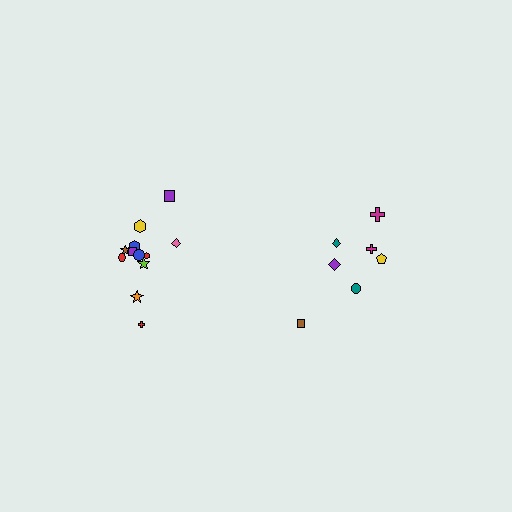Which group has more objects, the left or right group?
The left group.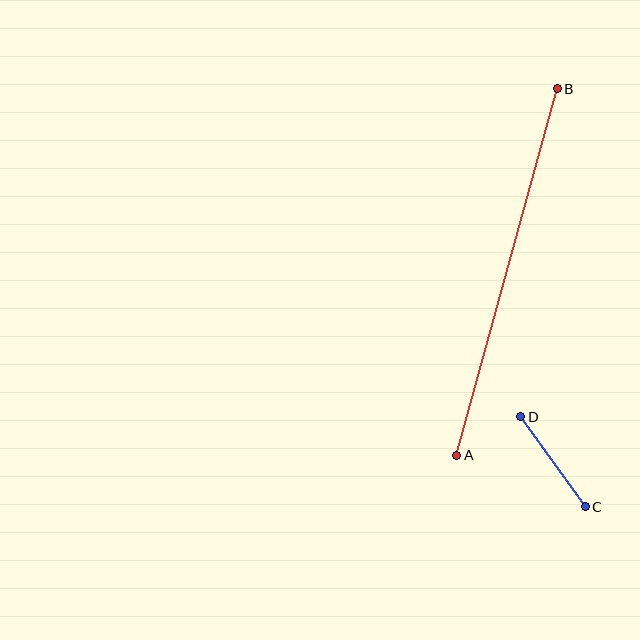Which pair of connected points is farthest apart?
Points A and B are farthest apart.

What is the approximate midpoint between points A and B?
The midpoint is at approximately (507, 272) pixels.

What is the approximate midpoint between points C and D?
The midpoint is at approximately (553, 462) pixels.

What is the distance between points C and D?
The distance is approximately 110 pixels.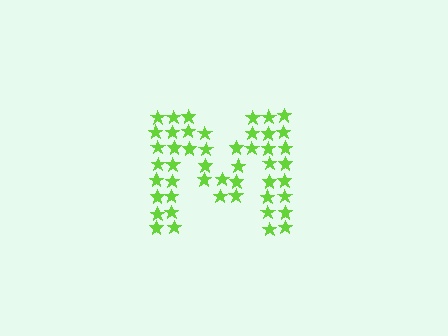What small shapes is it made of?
It is made of small stars.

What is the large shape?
The large shape is the letter M.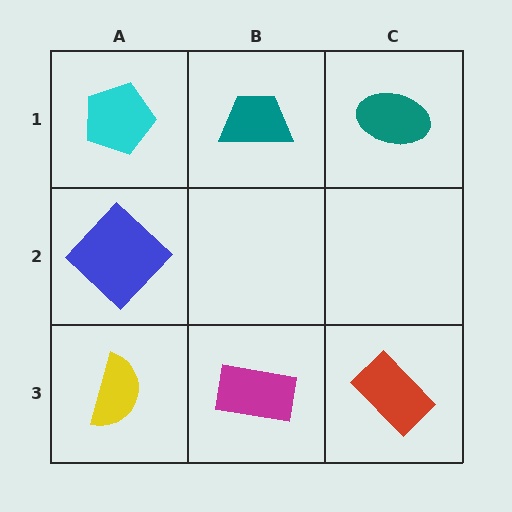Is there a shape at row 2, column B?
No, that cell is empty.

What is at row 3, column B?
A magenta rectangle.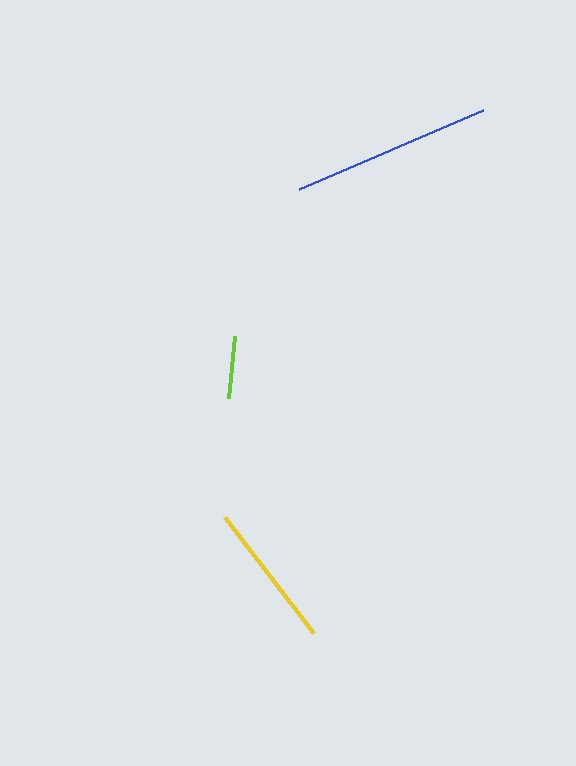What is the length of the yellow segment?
The yellow segment is approximately 146 pixels long.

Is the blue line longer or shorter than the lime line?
The blue line is longer than the lime line.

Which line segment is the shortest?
The lime line is the shortest at approximately 62 pixels.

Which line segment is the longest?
The blue line is the longest at approximately 200 pixels.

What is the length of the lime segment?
The lime segment is approximately 62 pixels long.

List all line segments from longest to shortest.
From longest to shortest: blue, yellow, lime.